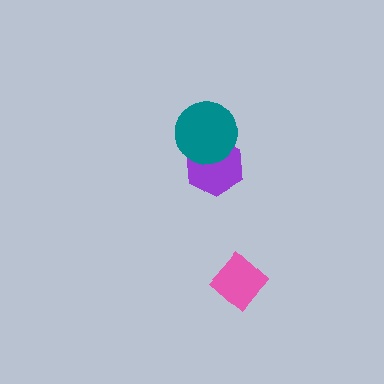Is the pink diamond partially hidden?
No, no other shape covers it.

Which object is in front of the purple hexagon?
The teal circle is in front of the purple hexagon.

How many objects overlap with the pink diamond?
0 objects overlap with the pink diamond.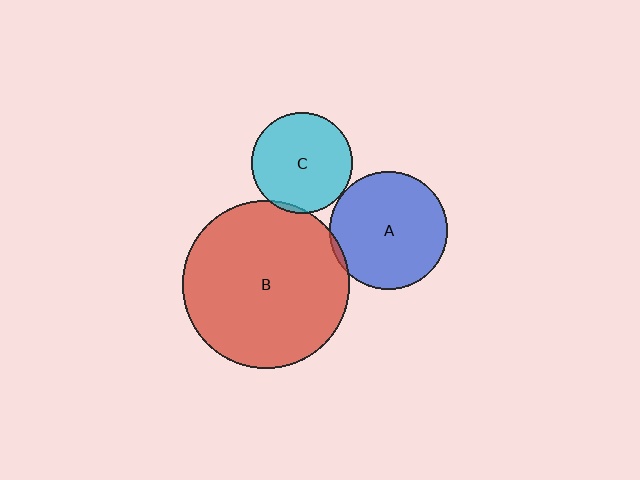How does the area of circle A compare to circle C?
Approximately 1.4 times.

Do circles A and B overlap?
Yes.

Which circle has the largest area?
Circle B (red).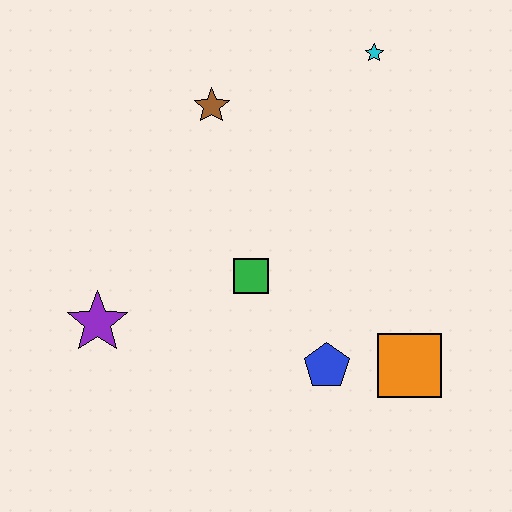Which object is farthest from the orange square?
The brown star is farthest from the orange square.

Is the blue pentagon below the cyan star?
Yes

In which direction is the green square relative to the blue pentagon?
The green square is above the blue pentagon.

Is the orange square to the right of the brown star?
Yes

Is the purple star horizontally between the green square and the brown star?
No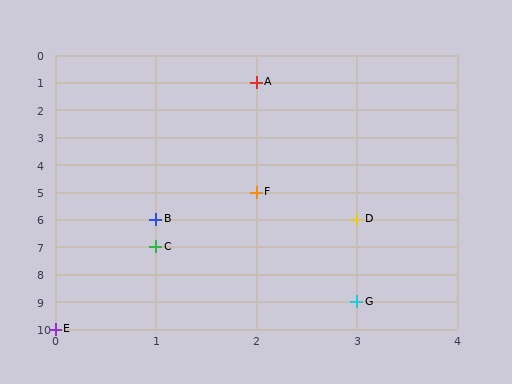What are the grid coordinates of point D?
Point D is at grid coordinates (3, 6).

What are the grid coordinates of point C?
Point C is at grid coordinates (1, 7).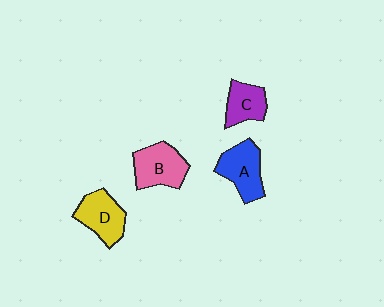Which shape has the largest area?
Shape B (pink).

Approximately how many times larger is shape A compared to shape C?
Approximately 1.3 times.